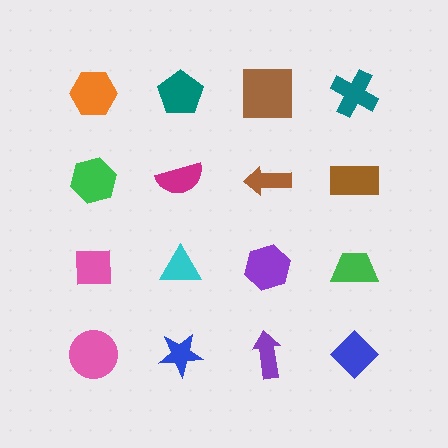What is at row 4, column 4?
A blue diamond.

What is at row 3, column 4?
A green trapezoid.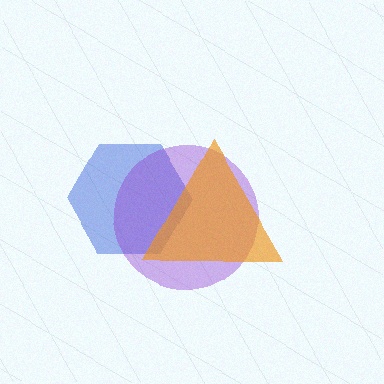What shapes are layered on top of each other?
The layered shapes are: a blue hexagon, a purple circle, an orange triangle.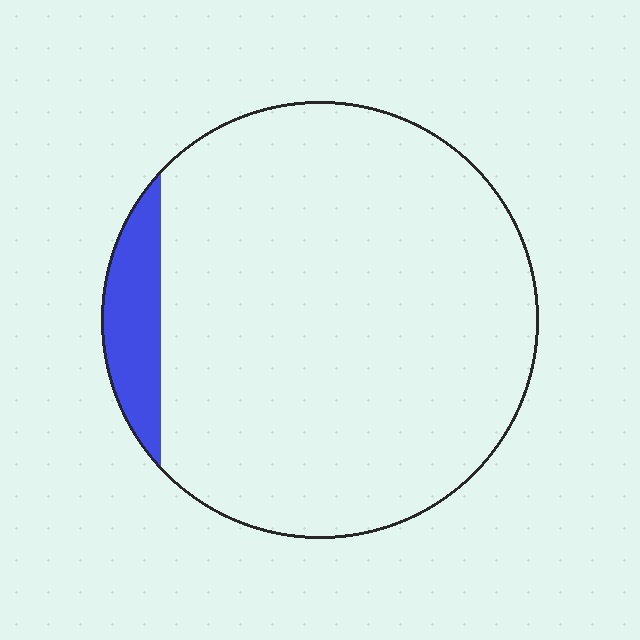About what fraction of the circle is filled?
About one tenth (1/10).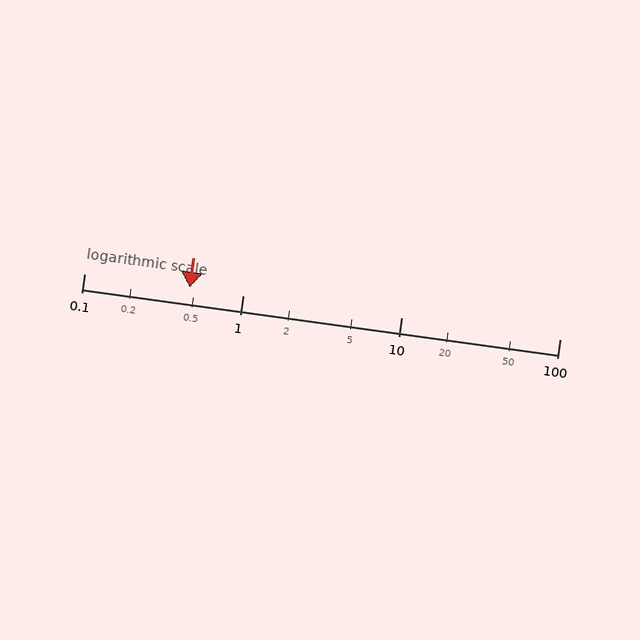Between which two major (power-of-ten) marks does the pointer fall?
The pointer is between 0.1 and 1.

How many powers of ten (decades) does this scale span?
The scale spans 3 decades, from 0.1 to 100.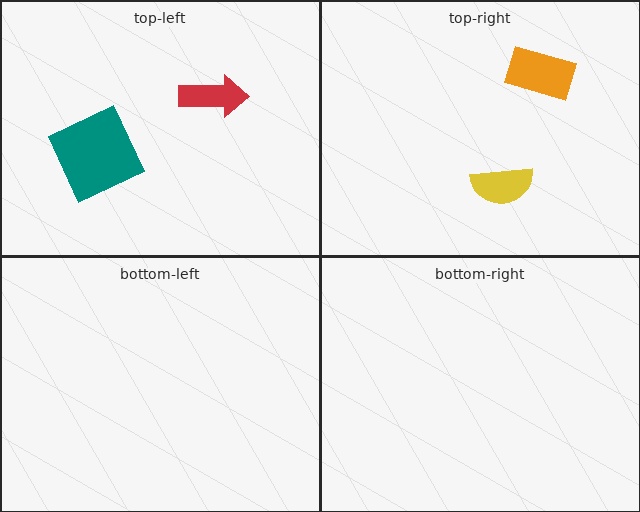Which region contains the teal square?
The top-left region.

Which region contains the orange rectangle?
The top-right region.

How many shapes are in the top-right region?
2.